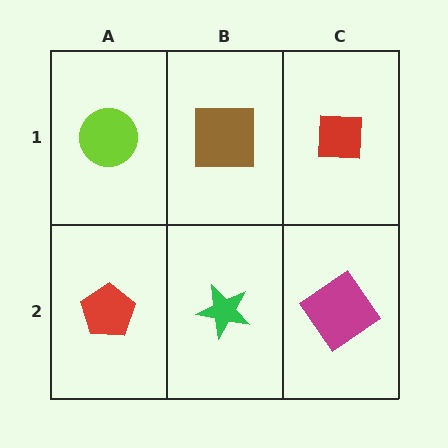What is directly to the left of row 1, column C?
A brown square.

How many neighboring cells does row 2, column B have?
3.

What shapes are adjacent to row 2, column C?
A red square (row 1, column C), a green star (row 2, column B).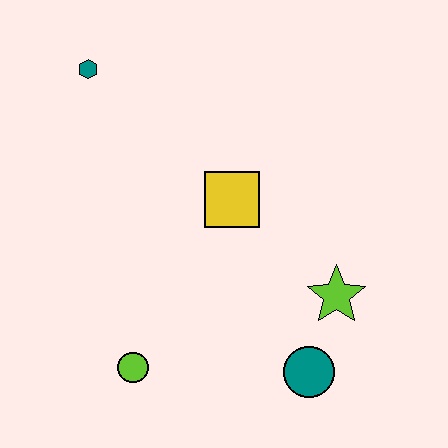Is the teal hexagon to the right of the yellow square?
No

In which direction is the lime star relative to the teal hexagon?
The lime star is to the right of the teal hexagon.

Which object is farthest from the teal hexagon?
The teal circle is farthest from the teal hexagon.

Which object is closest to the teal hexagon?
The yellow square is closest to the teal hexagon.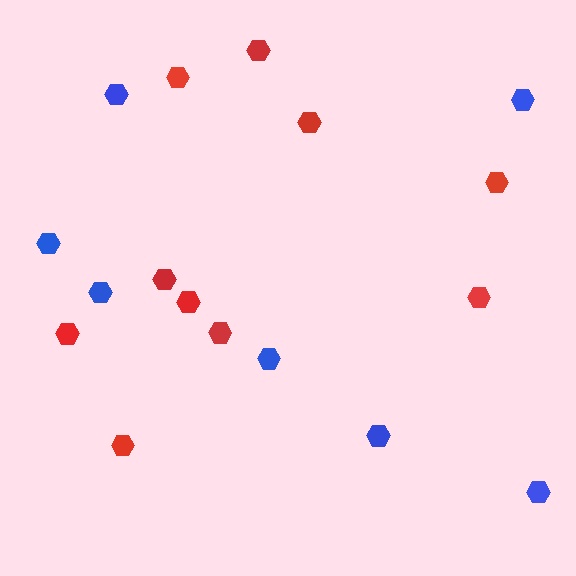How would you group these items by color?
There are 2 groups: one group of red hexagons (10) and one group of blue hexagons (7).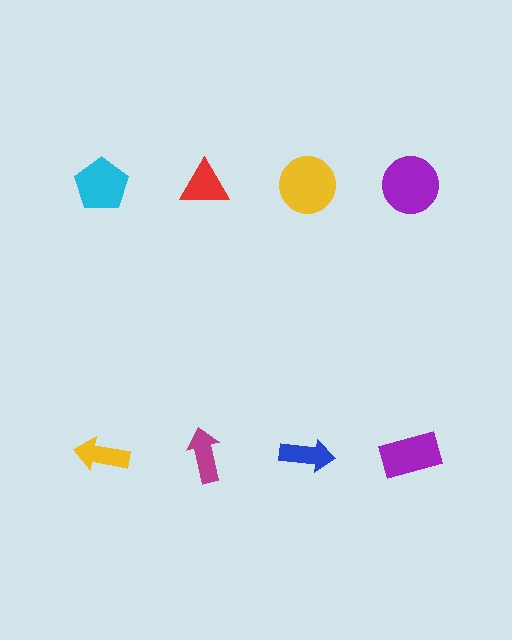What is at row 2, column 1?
A yellow arrow.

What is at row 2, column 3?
A blue arrow.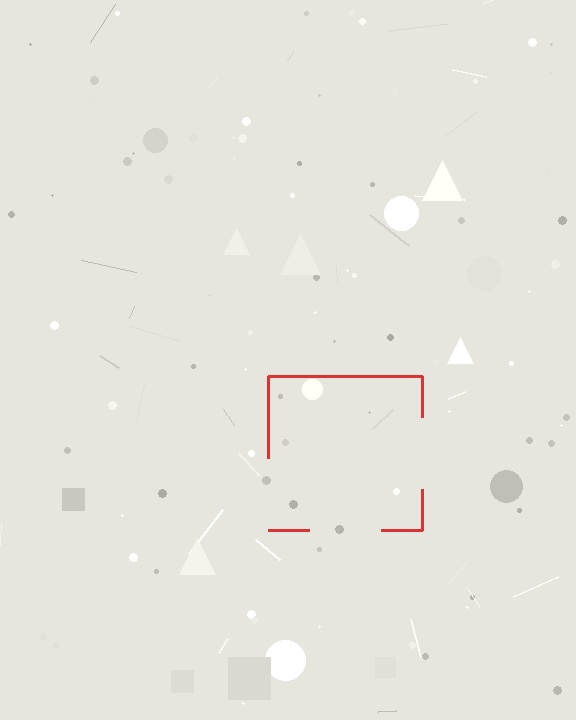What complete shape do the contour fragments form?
The contour fragments form a square.